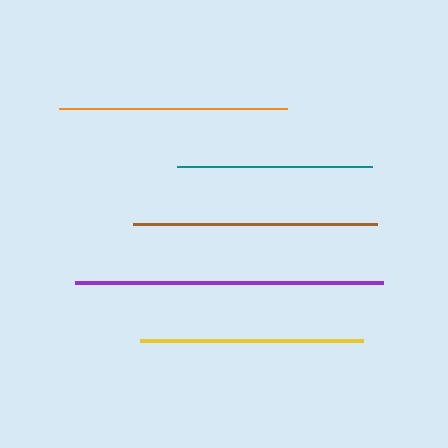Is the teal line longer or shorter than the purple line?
The purple line is longer than the teal line.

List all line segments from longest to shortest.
From longest to shortest: purple, brown, orange, yellow, teal.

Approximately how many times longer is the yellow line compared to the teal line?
The yellow line is approximately 1.1 times the length of the teal line.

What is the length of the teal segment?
The teal segment is approximately 195 pixels long.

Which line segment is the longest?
The purple line is the longest at approximately 308 pixels.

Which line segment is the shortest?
The teal line is the shortest at approximately 195 pixels.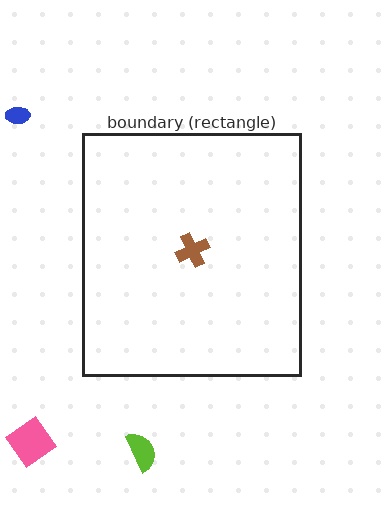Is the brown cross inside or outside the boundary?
Inside.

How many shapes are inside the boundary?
1 inside, 3 outside.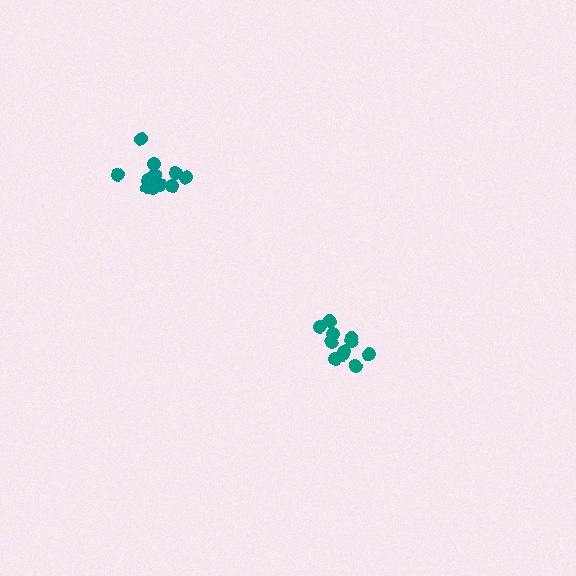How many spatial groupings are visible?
There are 2 spatial groupings.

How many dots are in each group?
Group 1: 11 dots, Group 2: 12 dots (23 total).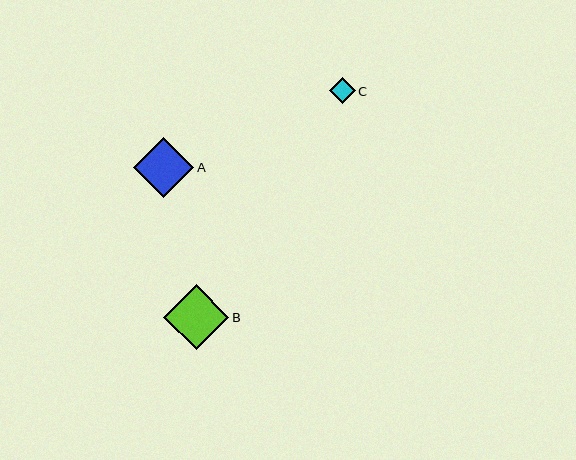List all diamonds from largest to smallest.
From largest to smallest: B, A, C.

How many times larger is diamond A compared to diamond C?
Diamond A is approximately 2.3 times the size of diamond C.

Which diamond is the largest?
Diamond B is the largest with a size of approximately 65 pixels.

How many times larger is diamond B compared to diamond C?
Diamond B is approximately 2.5 times the size of diamond C.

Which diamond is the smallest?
Diamond C is the smallest with a size of approximately 26 pixels.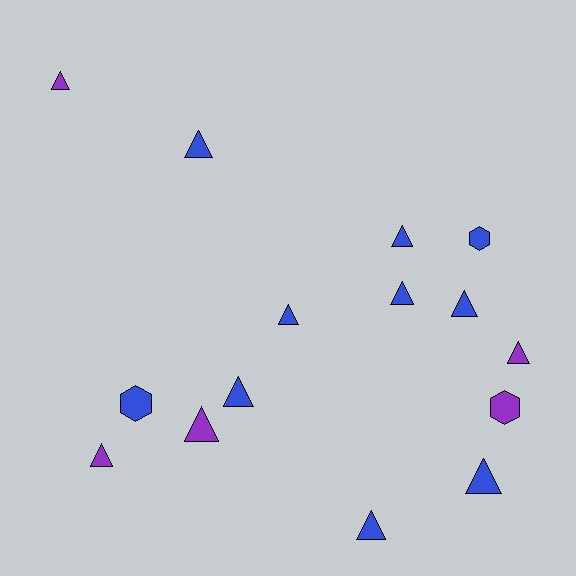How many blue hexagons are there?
There are 2 blue hexagons.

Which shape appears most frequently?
Triangle, with 12 objects.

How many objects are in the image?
There are 15 objects.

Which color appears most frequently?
Blue, with 10 objects.